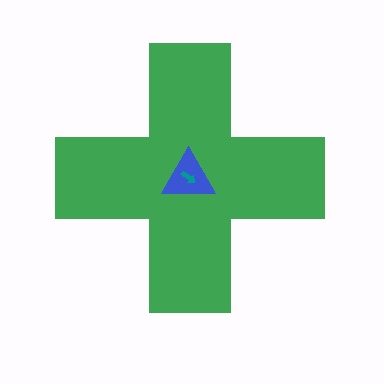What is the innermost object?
The teal arrow.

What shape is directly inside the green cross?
The blue triangle.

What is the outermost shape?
The green cross.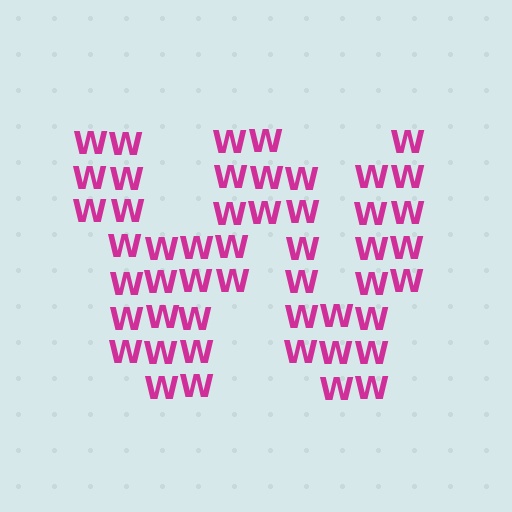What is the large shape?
The large shape is the letter W.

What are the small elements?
The small elements are letter W's.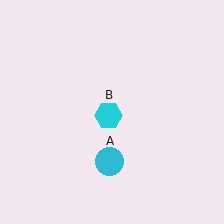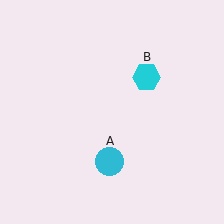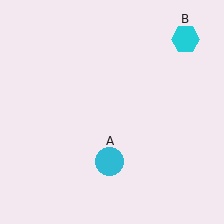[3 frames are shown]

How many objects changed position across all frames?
1 object changed position: cyan hexagon (object B).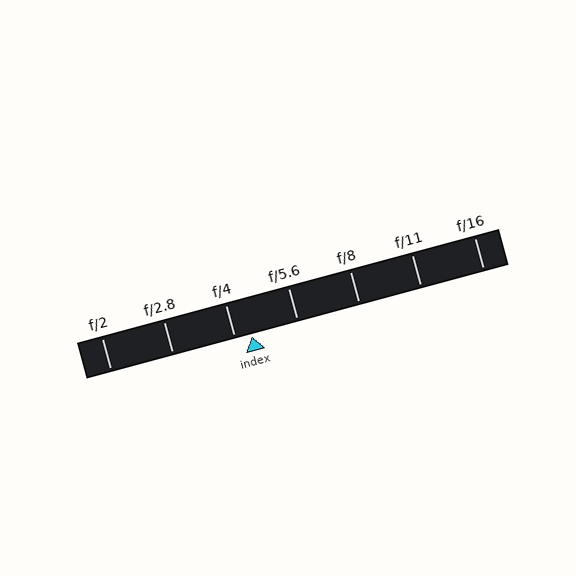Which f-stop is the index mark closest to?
The index mark is closest to f/4.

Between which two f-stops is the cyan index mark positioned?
The index mark is between f/4 and f/5.6.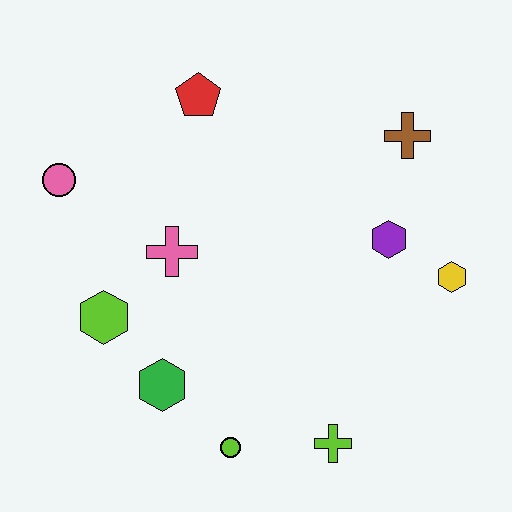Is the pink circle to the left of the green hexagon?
Yes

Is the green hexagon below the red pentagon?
Yes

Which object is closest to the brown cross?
The purple hexagon is closest to the brown cross.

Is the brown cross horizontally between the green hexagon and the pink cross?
No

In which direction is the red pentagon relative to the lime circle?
The red pentagon is above the lime circle.